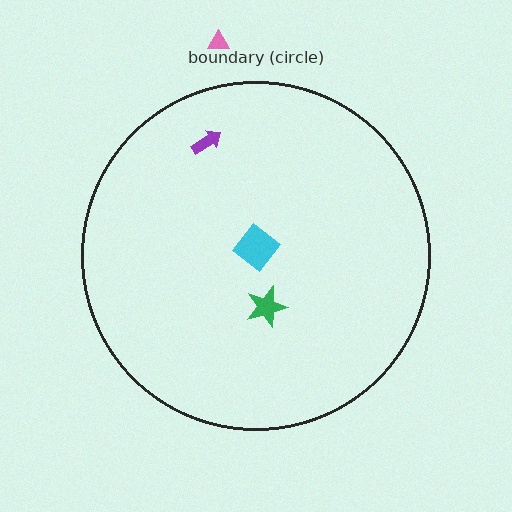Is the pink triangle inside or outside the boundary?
Outside.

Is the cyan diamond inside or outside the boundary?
Inside.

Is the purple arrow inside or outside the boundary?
Inside.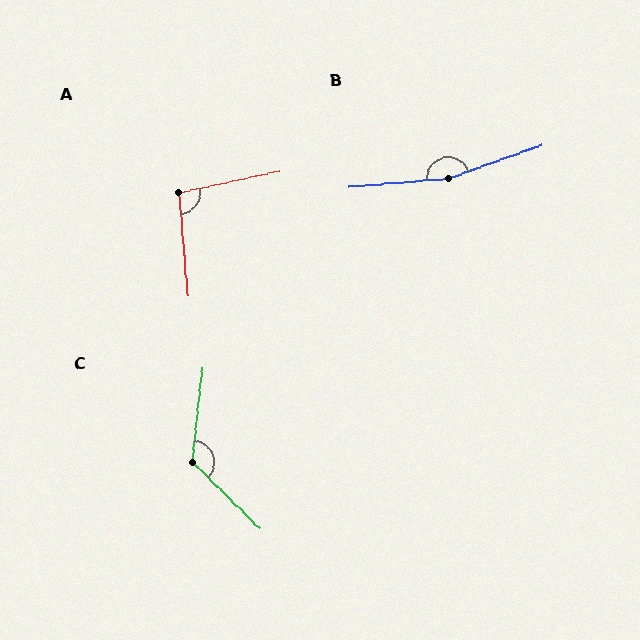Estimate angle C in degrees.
Approximately 128 degrees.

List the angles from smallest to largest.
A (97°), C (128°), B (165°).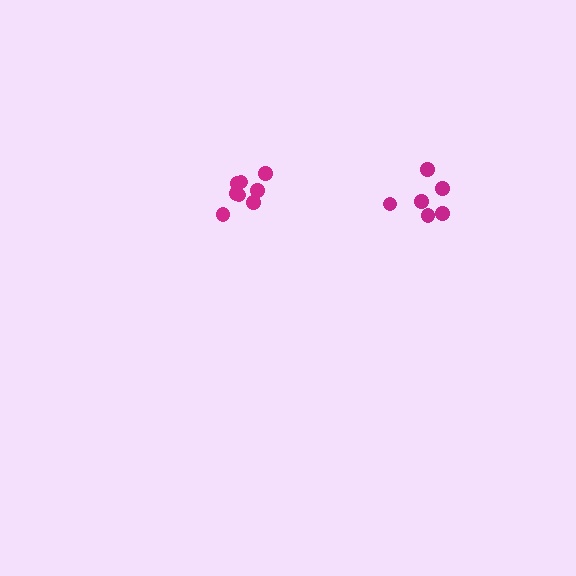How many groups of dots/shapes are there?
There are 2 groups.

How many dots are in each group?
Group 1: 8 dots, Group 2: 6 dots (14 total).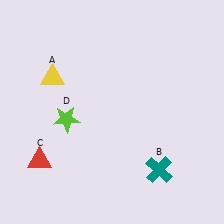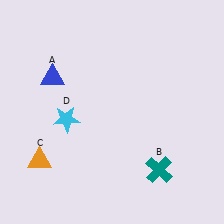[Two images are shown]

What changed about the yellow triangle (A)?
In Image 1, A is yellow. In Image 2, it changed to blue.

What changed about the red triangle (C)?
In Image 1, C is red. In Image 2, it changed to orange.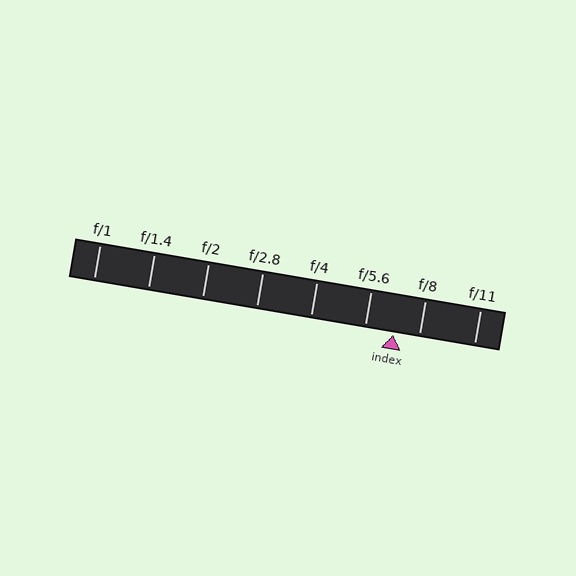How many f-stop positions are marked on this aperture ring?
There are 8 f-stop positions marked.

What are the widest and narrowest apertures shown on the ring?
The widest aperture shown is f/1 and the narrowest is f/11.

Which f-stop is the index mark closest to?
The index mark is closest to f/8.